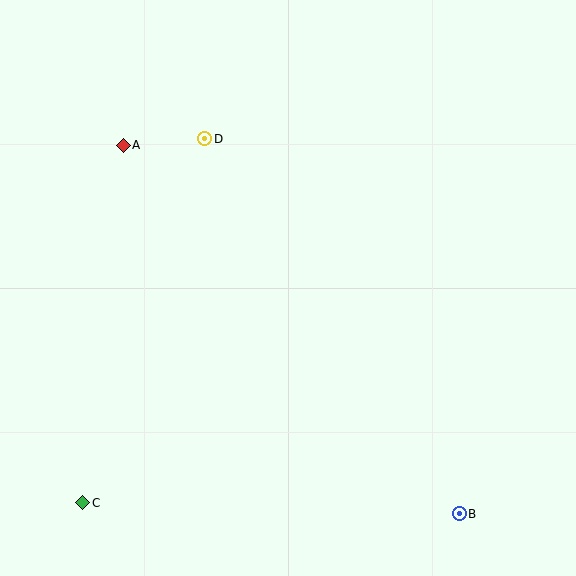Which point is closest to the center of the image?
Point D at (205, 139) is closest to the center.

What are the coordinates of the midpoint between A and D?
The midpoint between A and D is at (164, 142).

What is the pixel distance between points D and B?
The distance between D and B is 453 pixels.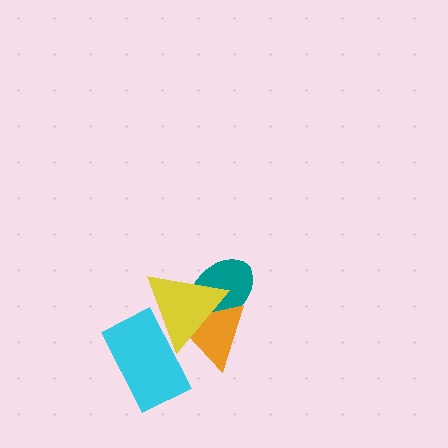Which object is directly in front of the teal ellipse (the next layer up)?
The orange triangle is directly in front of the teal ellipse.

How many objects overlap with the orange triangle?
3 objects overlap with the orange triangle.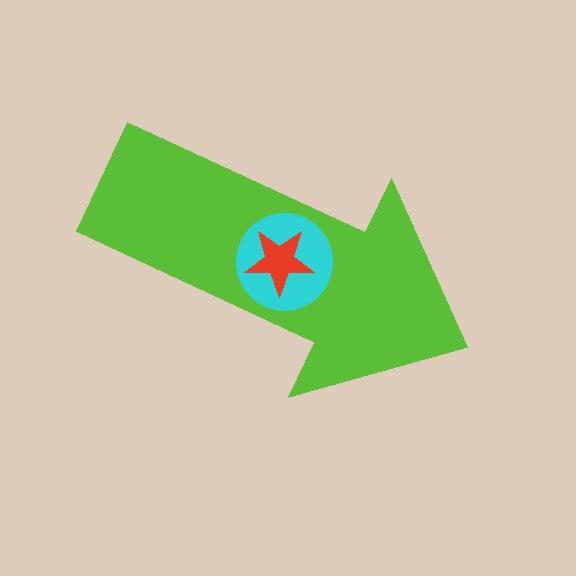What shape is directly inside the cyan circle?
The red star.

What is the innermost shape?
The red star.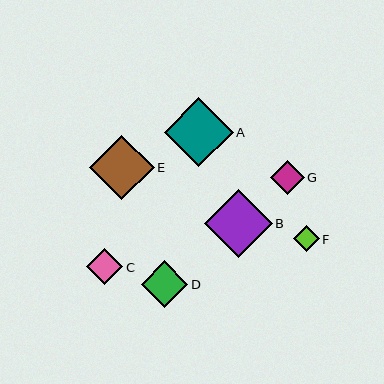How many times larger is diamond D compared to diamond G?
Diamond D is approximately 1.4 times the size of diamond G.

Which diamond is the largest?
Diamond A is the largest with a size of approximately 69 pixels.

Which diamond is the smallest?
Diamond F is the smallest with a size of approximately 26 pixels.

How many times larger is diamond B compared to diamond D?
Diamond B is approximately 1.5 times the size of diamond D.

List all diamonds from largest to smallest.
From largest to smallest: A, B, E, D, C, G, F.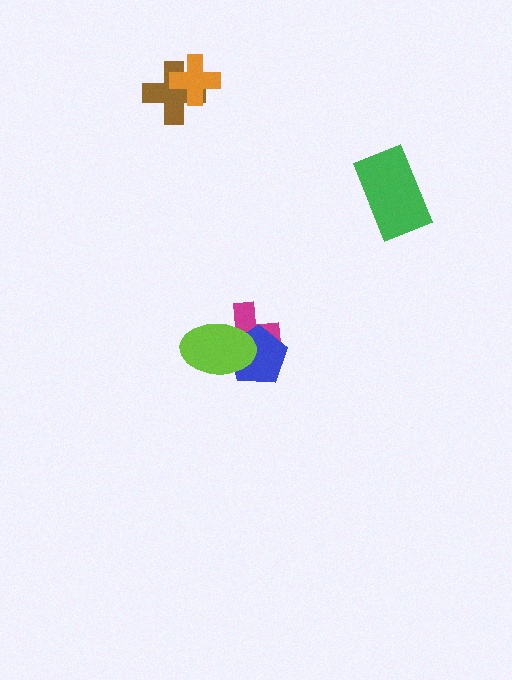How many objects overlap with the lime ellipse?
2 objects overlap with the lime ellipse.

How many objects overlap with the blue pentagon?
2 objects overlap with the blue pentagon.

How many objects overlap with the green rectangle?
0 objects overlap with the green rectangle.